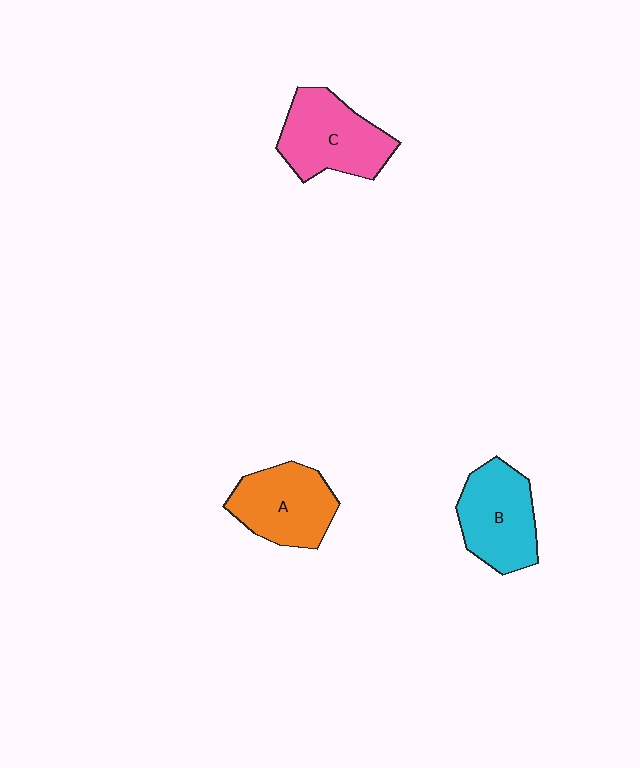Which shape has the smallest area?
Shape A (orange).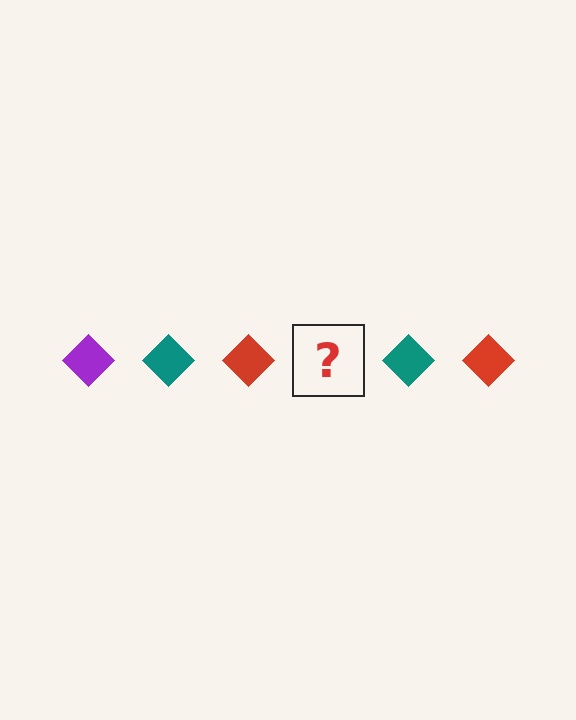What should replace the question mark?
The question mark should be replaced with a purple diamond.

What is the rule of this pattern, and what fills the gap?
The rule is that the pattern cycles through purple, teal, red diamonds. The gap should be filled with a purple diamond.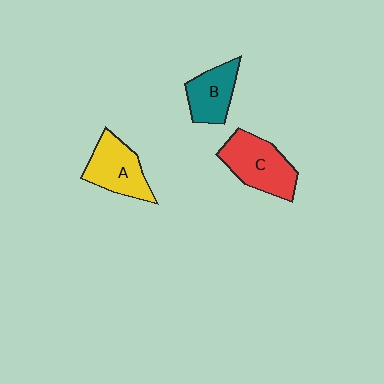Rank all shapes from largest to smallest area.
From largest to smallest: C (red), A (yellow), B (teal).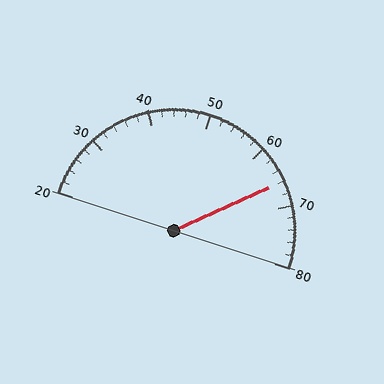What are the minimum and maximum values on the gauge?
The gauge ranges from 20 to 80.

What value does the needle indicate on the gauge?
The needle indicates approximately 66.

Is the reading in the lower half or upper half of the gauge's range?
The reading is in the upper half of the range (20 to 80).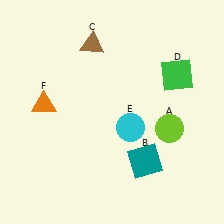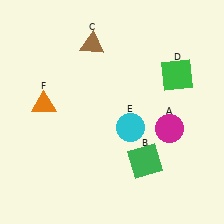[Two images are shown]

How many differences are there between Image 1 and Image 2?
There are 2 differences between the two images.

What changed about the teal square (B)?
In Image 1, B is teal. In Image 2, it changed to green.